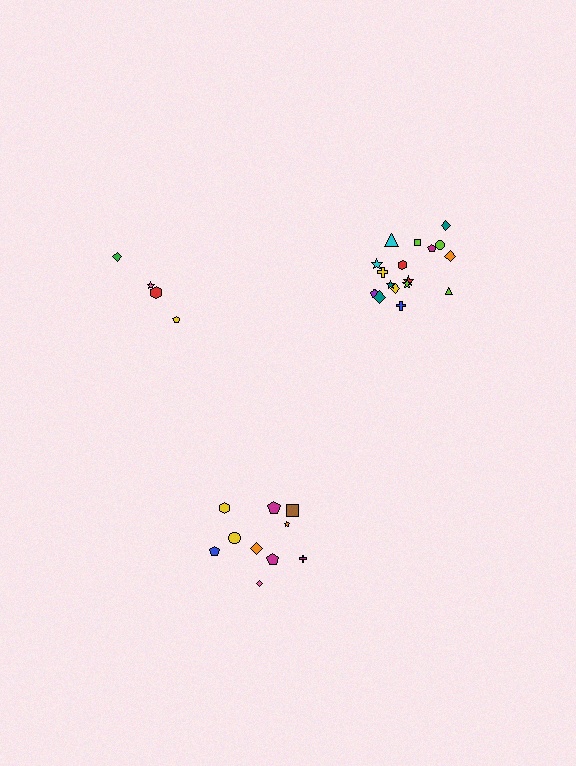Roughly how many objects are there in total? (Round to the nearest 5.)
Roughly 30 objects in total.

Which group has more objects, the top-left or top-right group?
The top-right group.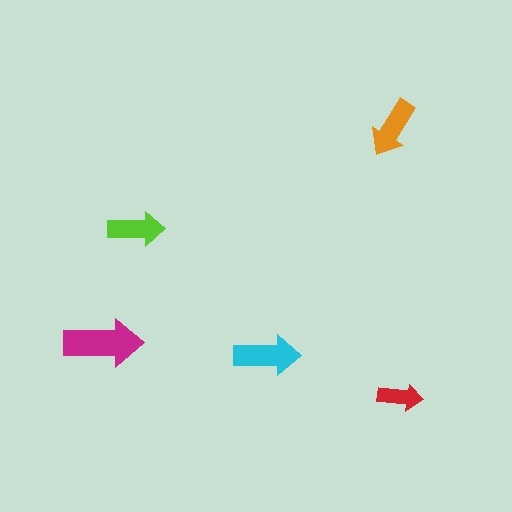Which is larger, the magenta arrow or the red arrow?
The magenta one.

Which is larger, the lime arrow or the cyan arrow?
The cyan one.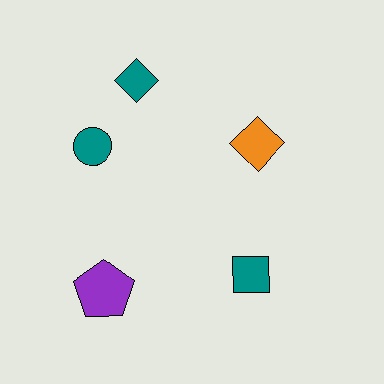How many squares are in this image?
There is 1 square.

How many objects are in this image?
There are 5 objects.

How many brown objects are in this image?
There are no brown objects.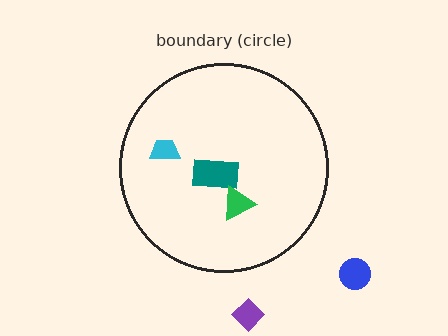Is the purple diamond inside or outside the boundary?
Outside.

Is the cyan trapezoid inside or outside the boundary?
Inside.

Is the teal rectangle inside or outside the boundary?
Inside.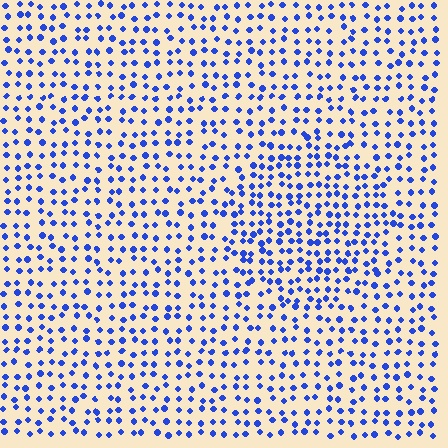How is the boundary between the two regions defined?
The boundary is defined by a change in element density (approximately 1.5x ratio). All elements are the same color, size, and shape.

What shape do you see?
I see a circle.